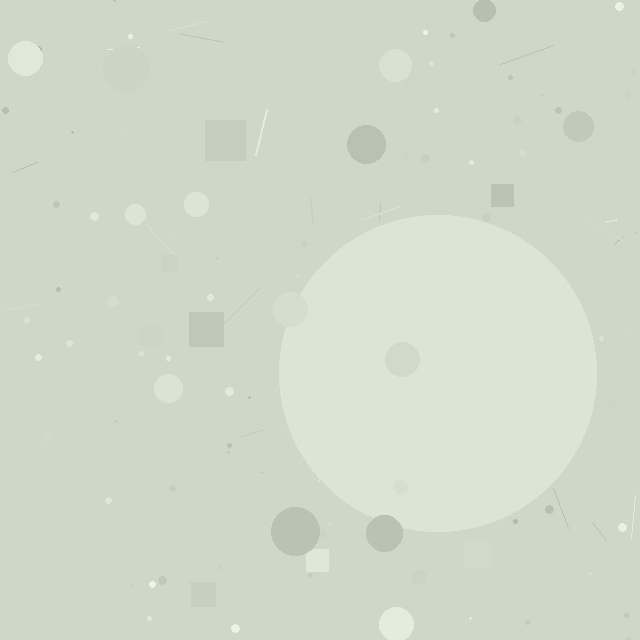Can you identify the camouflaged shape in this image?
The camouflaged shape is a circle.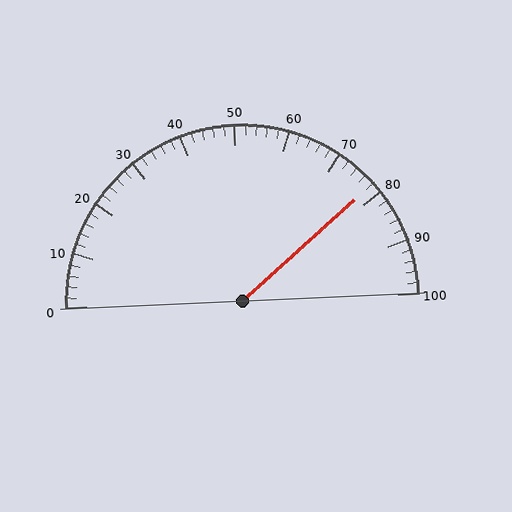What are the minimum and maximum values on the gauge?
The gauge ranges from 0 to 100.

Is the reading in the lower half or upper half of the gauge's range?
The reading is in the upper half of the range (0 to 100).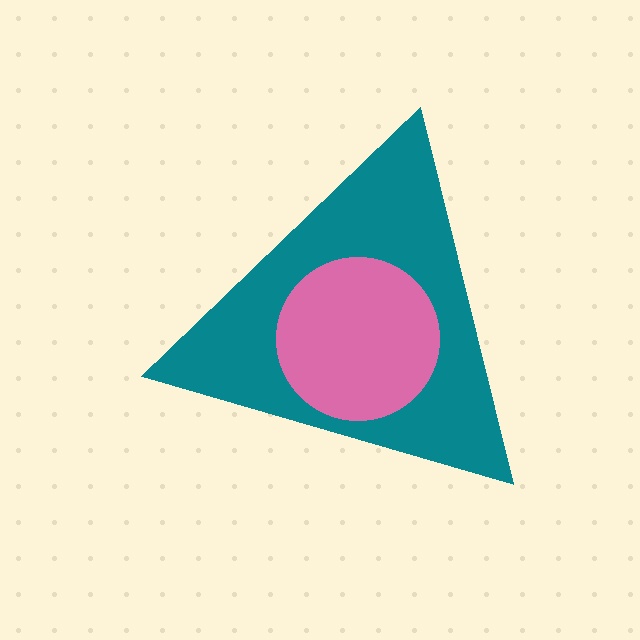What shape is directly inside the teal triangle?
The pink circle.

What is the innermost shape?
The pink circle.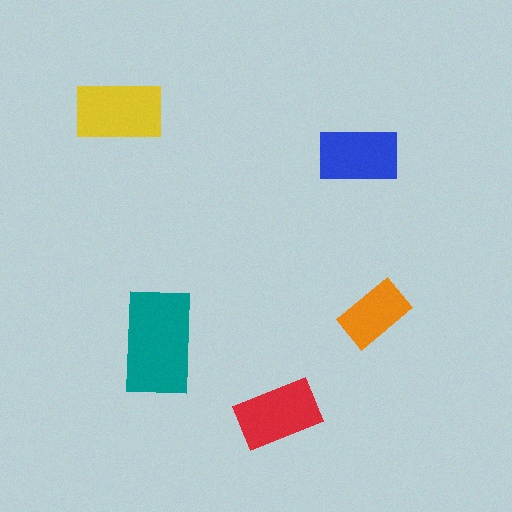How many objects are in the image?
There are 5 objects in the image.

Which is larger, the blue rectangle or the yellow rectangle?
The yellow one.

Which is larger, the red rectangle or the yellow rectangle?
The yellow one.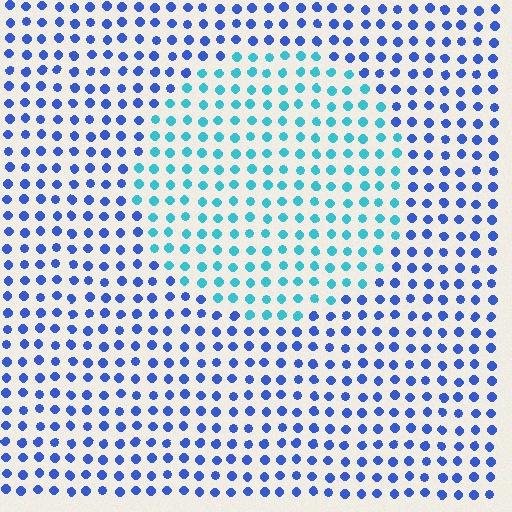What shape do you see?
I see a circle.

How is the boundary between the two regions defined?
The boundary is defined purely by a slight shift in hue (about 42 degrees). Spacing, size, and orientation are identical on both sides.